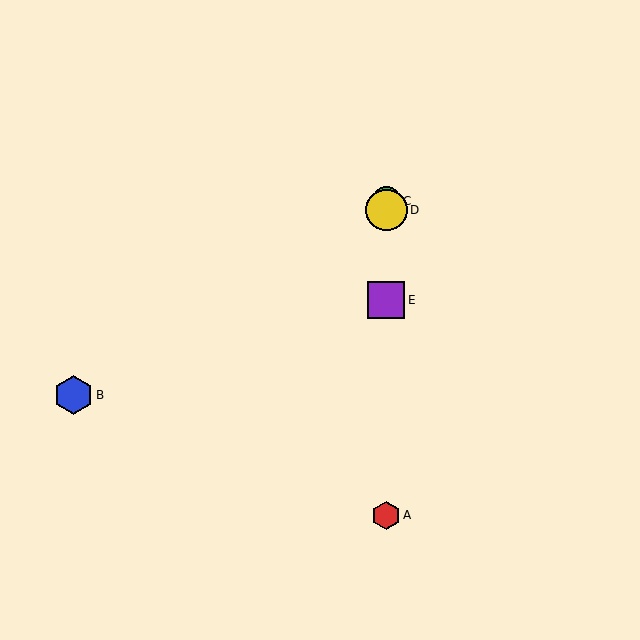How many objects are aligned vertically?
4 objects (A, C, D, E) are aligned vertically.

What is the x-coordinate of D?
Object D is at x≈386.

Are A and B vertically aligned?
No, A is at x≈386 and B is at x≈73.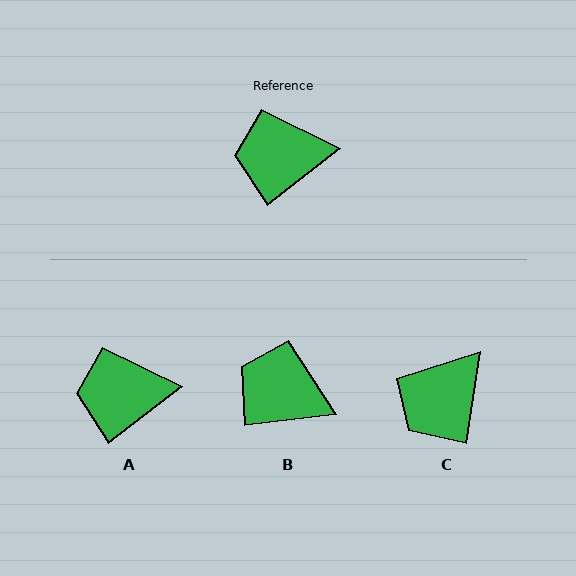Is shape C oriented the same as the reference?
No, it is off by about 44 degrees.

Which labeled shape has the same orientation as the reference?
A.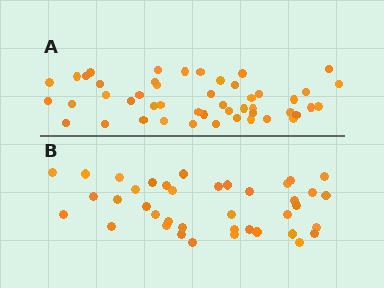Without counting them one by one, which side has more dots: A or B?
Region A (the top region) has more dots.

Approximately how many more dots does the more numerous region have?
Region A has roughly 8 or so more dots than region B.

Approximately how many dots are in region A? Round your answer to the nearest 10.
About 50 dots. (The exact count is 48, which rounds to 50.)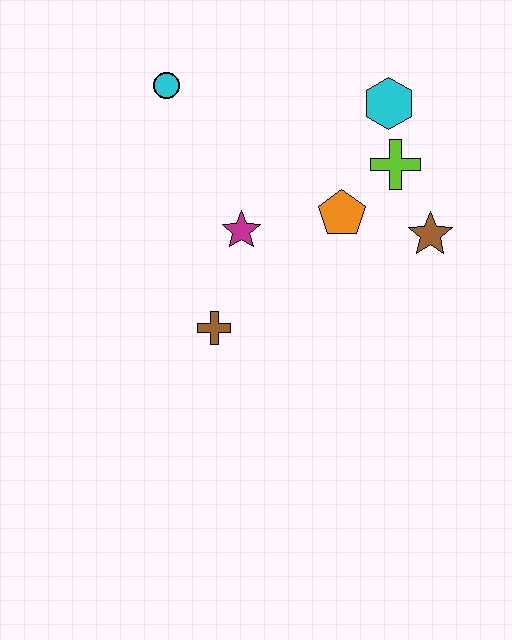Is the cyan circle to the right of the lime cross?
No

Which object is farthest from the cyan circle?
The brown star is farthest from the cyan circle.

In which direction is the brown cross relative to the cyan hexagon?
The brown cross is below the cyan hexagon.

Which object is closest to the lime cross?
The cyan hexagon is closest to the lime cross.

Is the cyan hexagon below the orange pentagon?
No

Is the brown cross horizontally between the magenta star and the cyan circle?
Yes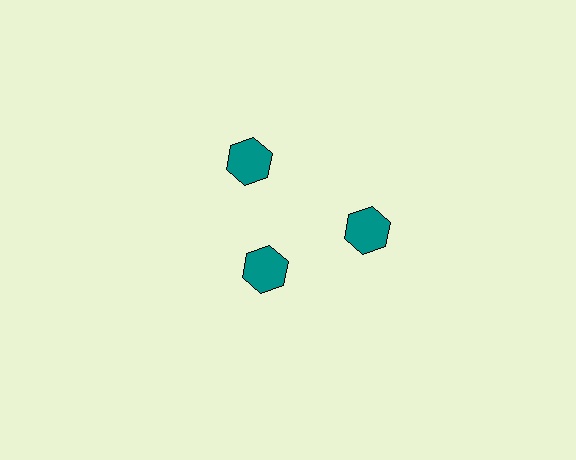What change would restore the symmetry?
The symmetry would be restored by moving it outward, back onto the ring so that all 3 hexagons sit at equal angles and equal distance from the center.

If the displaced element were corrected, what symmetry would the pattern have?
It would have 3-fold rotational symmetry — the pattern would map onto itself every 120 degrees.